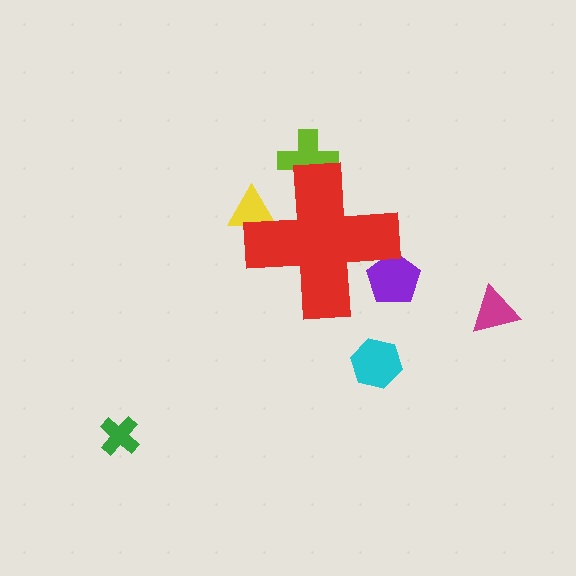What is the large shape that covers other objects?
A red cross.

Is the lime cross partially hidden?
Yes, the lime cross is partially hidden behind the red cross.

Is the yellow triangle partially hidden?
Yes, the yellow triangle is partially hidden behind the red cross.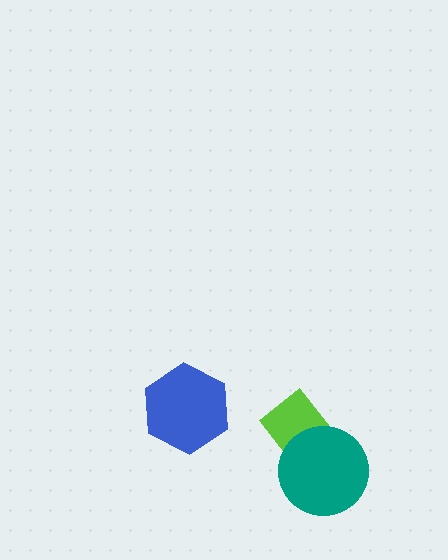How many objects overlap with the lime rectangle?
1 object overlaps with the lime rectangle.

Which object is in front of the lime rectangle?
The teal circle is in front of the lime rectangle.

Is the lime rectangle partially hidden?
Yes, it is partially covered by another shape.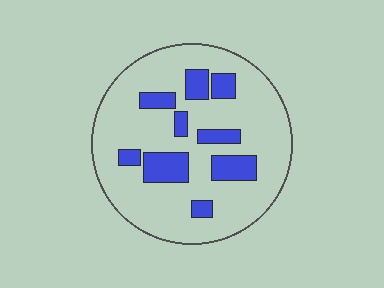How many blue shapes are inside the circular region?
9.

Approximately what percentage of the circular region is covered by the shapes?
Approximately 20%.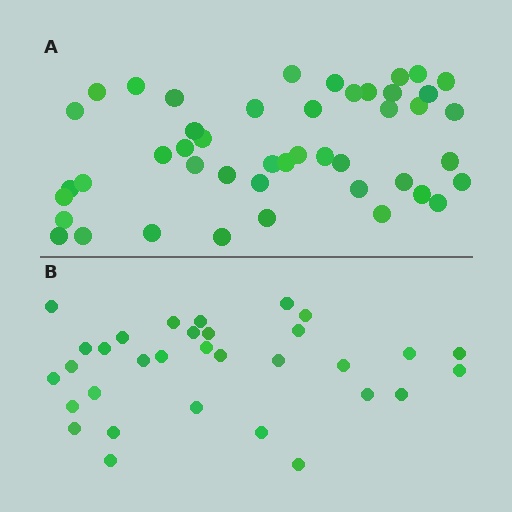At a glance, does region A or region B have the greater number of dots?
Region A (the top region) has more dots.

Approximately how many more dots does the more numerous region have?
Region A has approximately 15 more dots than region B.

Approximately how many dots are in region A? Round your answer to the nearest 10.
About 50 dots. (The exact count is 46, which rounds to 50.)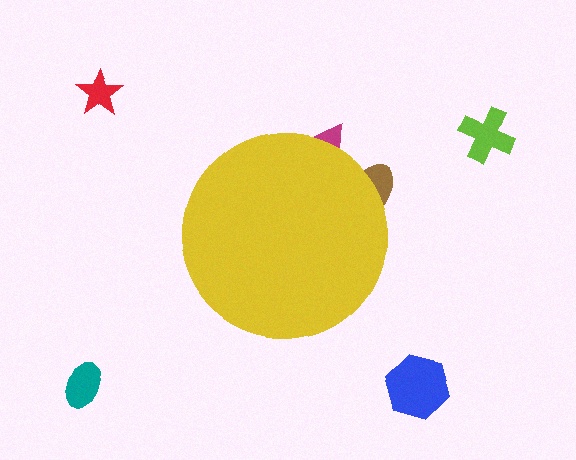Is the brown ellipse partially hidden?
Yes, the brown ellipse is partially hidden behind the yellow circle.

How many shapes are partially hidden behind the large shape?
2 shapes are partially hidden.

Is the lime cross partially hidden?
No, the lime cross is fully visible.